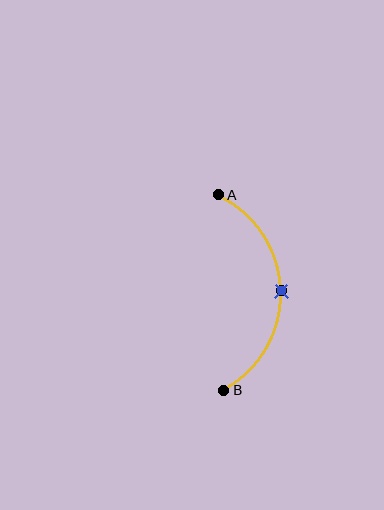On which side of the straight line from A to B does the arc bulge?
The arc bulges to the right of the straight line connecting A and B.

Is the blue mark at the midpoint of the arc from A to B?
Yes. The blue mark lies on the arc at equal arc-length from both A and B — it is the arc midpoint.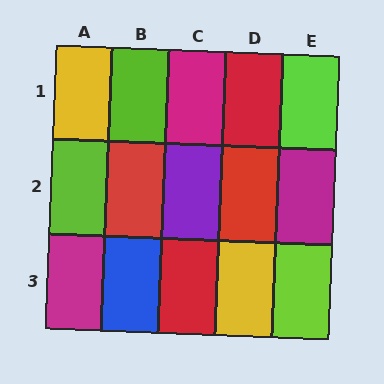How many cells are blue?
1 cell is blue.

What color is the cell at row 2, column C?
Purple.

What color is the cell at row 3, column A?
Magenta.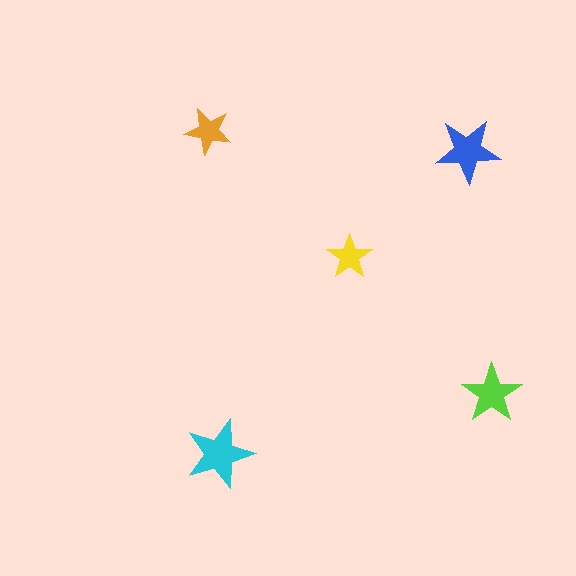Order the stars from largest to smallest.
the cyan one, the blue one, the lime one, the orange one, the yellow one.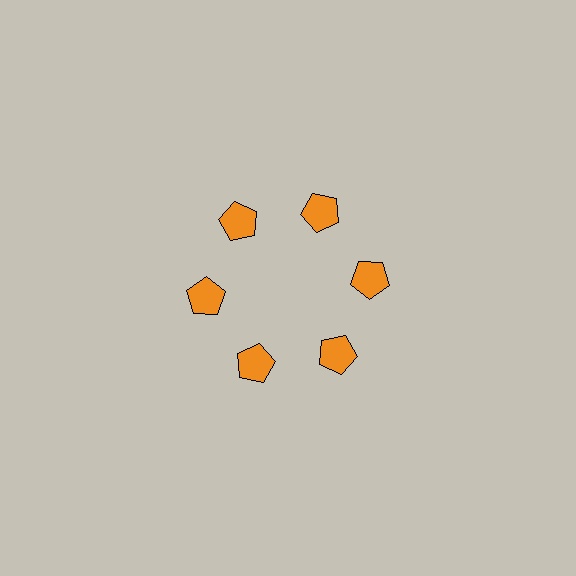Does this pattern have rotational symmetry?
Yes, this pattern has 6-fold rotational symmetry. It looks the same after rotating 60 degrees around the center.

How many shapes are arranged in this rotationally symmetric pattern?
There are 6 shapes, arranged in 6 groups of 1.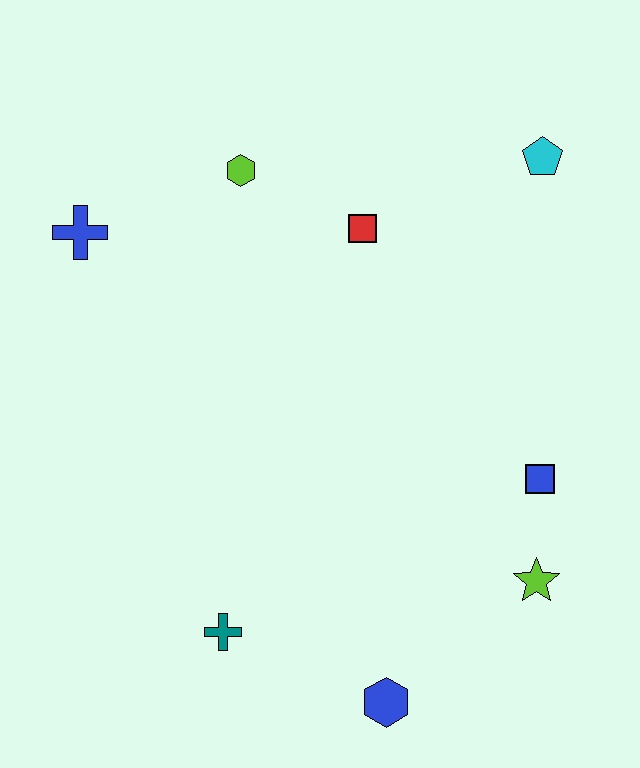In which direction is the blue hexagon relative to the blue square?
The blue hexagon is below the blue square.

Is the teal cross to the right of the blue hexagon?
No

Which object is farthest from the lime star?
The blue cross is farthest from the lime star.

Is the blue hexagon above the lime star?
No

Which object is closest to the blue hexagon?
The teal cross is closest to the blue hexagon.